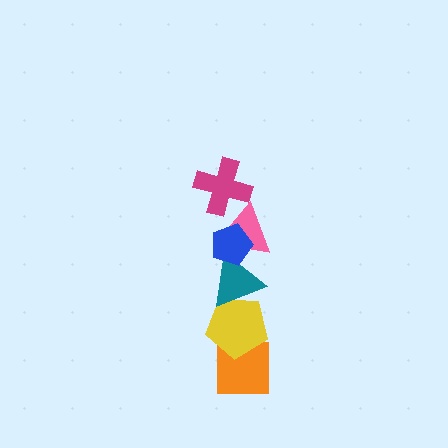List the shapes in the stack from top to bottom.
From top to bottom: the magenta cross, the blue pentagon, the pink triangle, the teal triangle, the yellow pentagon, the orange square.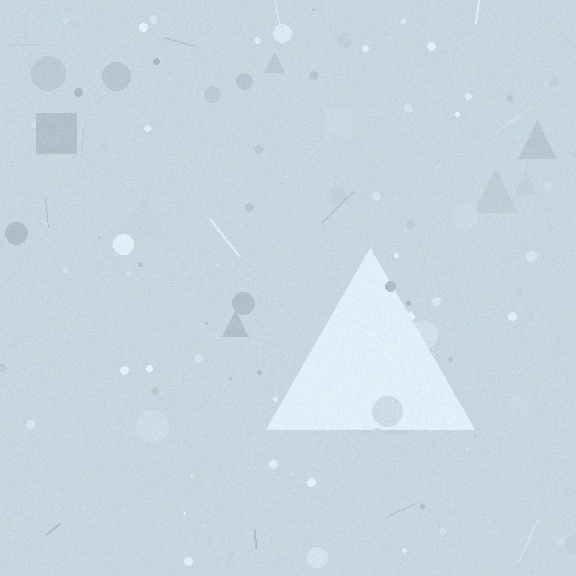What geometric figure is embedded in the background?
A triangle is embedded in the background.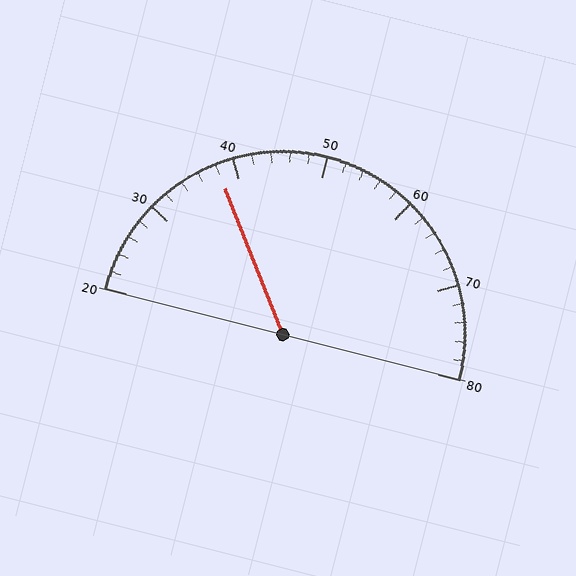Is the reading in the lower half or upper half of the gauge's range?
The reading is in the lower half of the range (20 to 80).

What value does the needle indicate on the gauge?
The needle indicates approximately 38.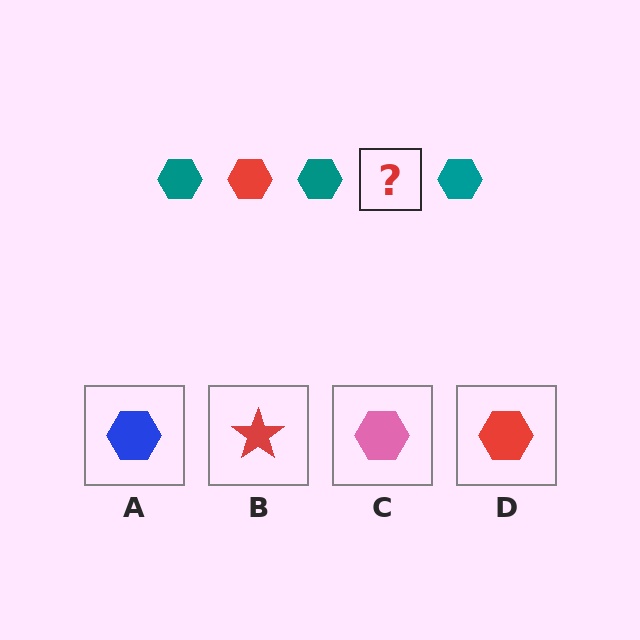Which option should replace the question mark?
Option D.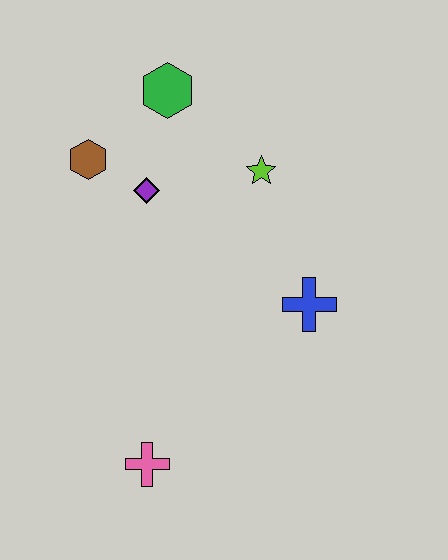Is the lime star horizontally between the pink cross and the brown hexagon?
No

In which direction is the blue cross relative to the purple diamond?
The blue cross is to the right of the purple diamond.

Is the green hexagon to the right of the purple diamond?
Yes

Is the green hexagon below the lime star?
No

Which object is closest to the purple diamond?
The brown hexagon is closest to the purple diamond.